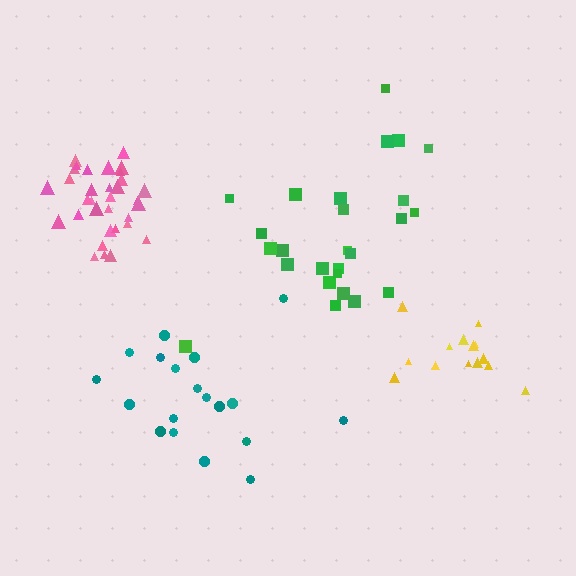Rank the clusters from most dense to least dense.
pink, yellow, teal, green.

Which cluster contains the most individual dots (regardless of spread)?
Pink (33).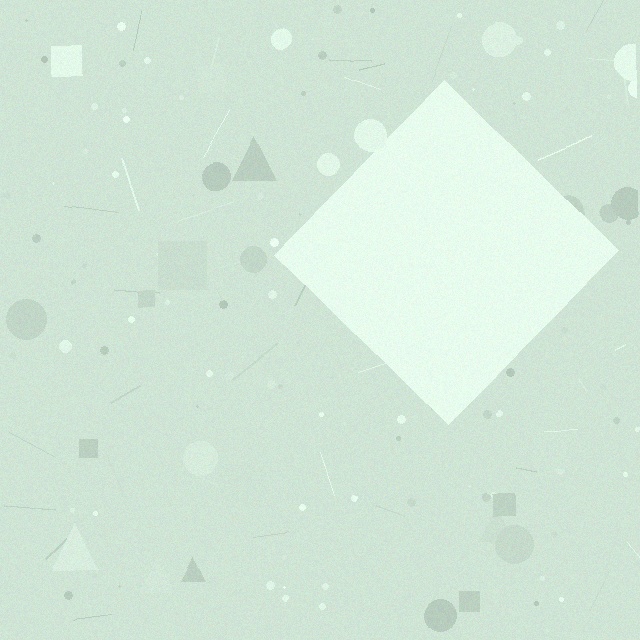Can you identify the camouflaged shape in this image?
The camouflaged shape is a diamond.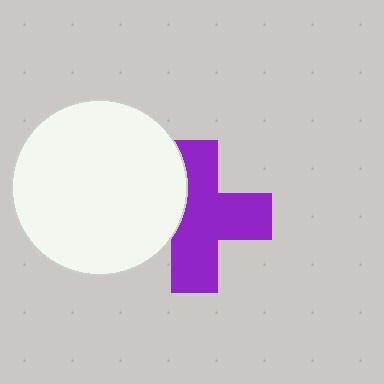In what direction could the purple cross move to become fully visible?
The purple cross could move right. That would shift it out from behind the white circle entirely.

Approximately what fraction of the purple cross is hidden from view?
Roughly 30% of the purple cross is hidden behind the white circle.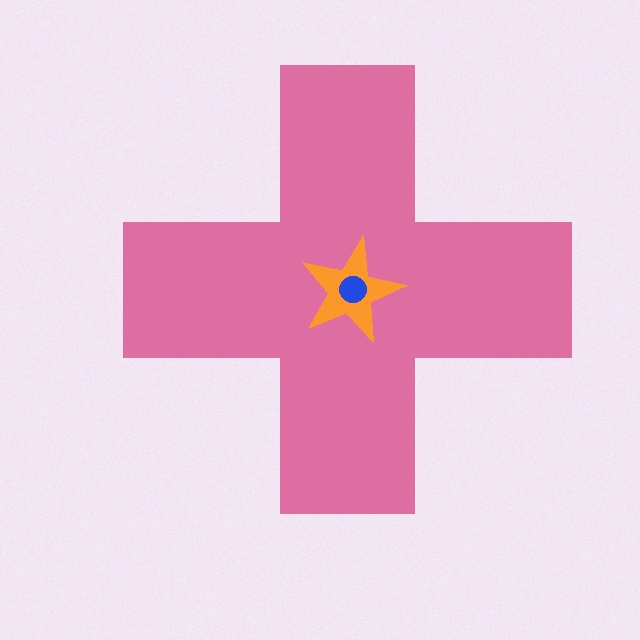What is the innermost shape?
The blue circle.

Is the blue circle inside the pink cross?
Yes.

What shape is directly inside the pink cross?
The orange star.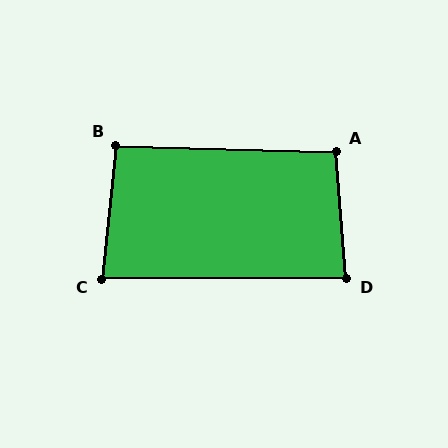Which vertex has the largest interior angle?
A, at approximately 96 degrees.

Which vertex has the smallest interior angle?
C, at approximately 84 degrees.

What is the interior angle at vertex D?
Approximately 86 degrees (approximately right).